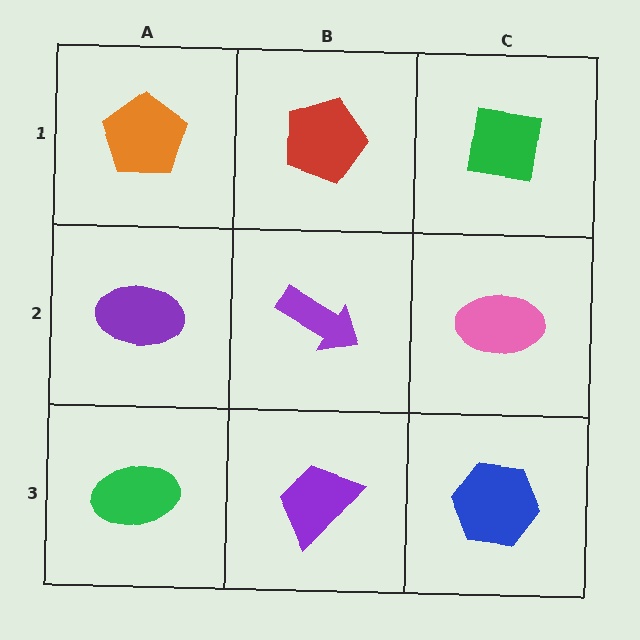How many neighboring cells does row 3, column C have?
2.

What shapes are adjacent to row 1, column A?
A purple ellipse (row 2, column A), a red pentagon (row 1, column B).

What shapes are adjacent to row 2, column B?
A red pentagon (row 1, column B), a purple trapezoid (row 3, column B), a purple ellipse (row 2, column A), a pink ellipse (row 2, column C).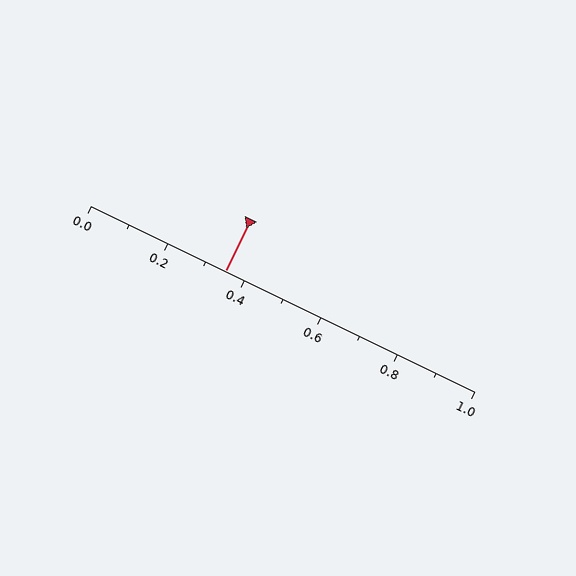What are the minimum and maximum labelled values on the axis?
The axis runs from 0.0 to 1.0.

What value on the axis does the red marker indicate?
The marker indicates approximately 0.35.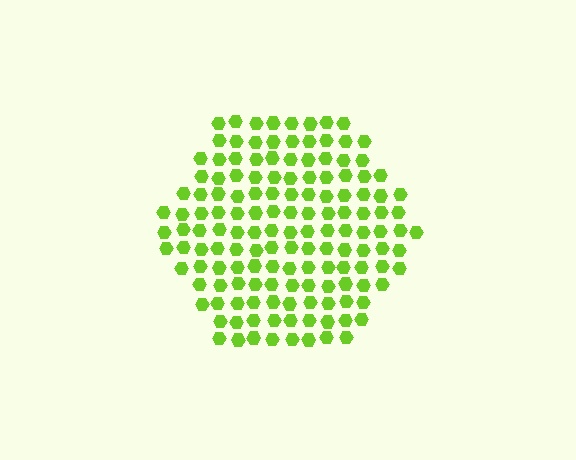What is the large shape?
The large shape is a hexagon.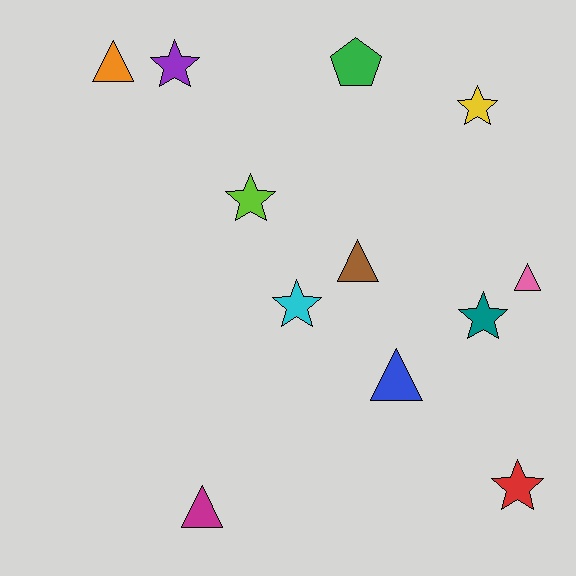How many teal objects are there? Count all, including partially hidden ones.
There is 1 teal object.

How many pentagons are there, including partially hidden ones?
There is 1 pentagon.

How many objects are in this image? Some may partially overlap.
There are 12 objects.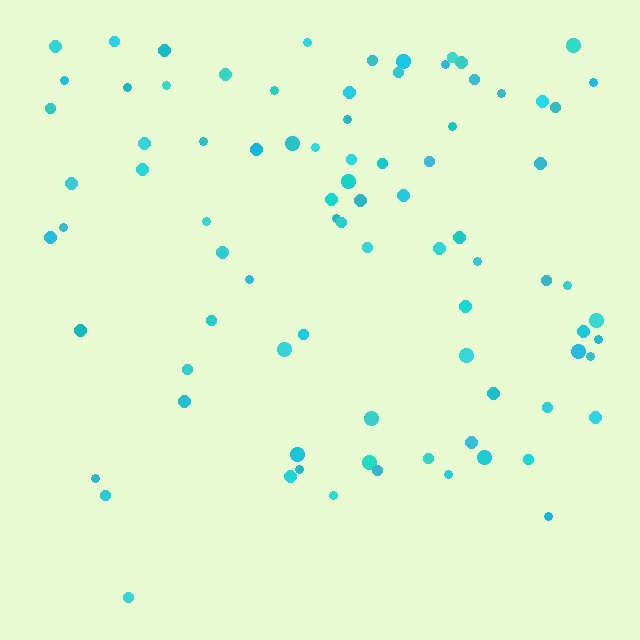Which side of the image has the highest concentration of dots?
The top.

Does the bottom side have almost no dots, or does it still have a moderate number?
Still a moderate number, just noticeably fewer than the top.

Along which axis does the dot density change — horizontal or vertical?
Vertical.